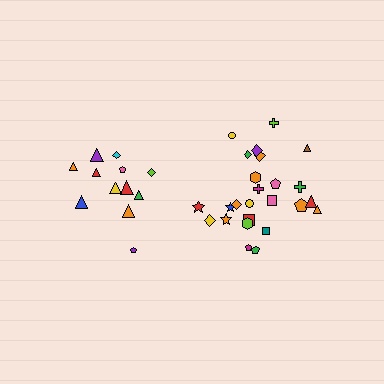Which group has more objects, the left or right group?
The right group.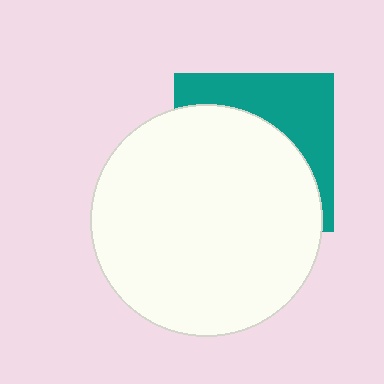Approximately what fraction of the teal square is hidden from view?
Roughly 64% of the teal square is hidden behind the white circle.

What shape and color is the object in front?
The object in front is a white circle.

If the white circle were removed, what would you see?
You would see the complete teal square.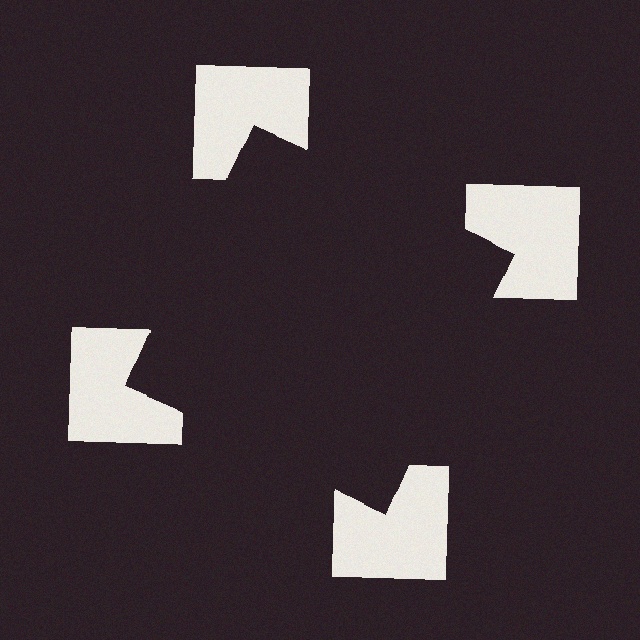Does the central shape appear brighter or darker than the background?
It typically appears slightly darker than the background, even though no actual brightness change is drawn.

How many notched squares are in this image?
There are 4 — one at each vertex of the illusory square.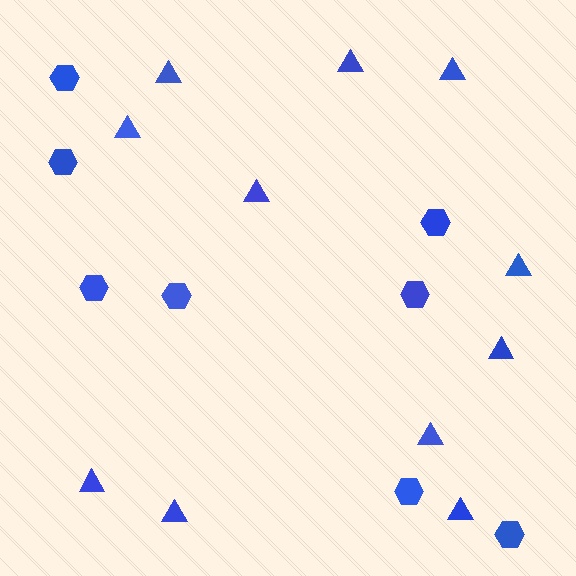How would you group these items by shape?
There are 2 groups: one group of hexagons (8) and one group of triangles (11).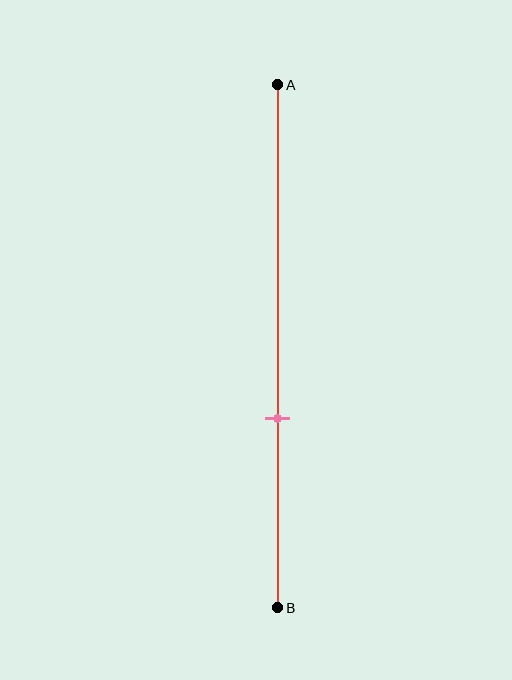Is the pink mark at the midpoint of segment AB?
No, the mark is at about 65% from A, not at the 50% midpoint.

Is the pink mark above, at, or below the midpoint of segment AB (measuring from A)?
The pink mark is below the midpoint of segment AB.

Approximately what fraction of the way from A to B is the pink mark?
The pink mark is approximately 65% of the way from A to B.